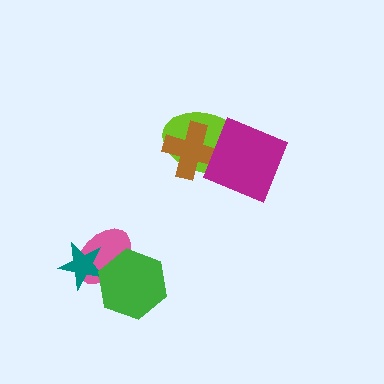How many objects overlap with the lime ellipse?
2 objects overlap with the lime ellipse.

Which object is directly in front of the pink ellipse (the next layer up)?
The teal star is directly in front of the pink ellipse.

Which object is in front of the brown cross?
The magenta diamond is in front of the brown cross.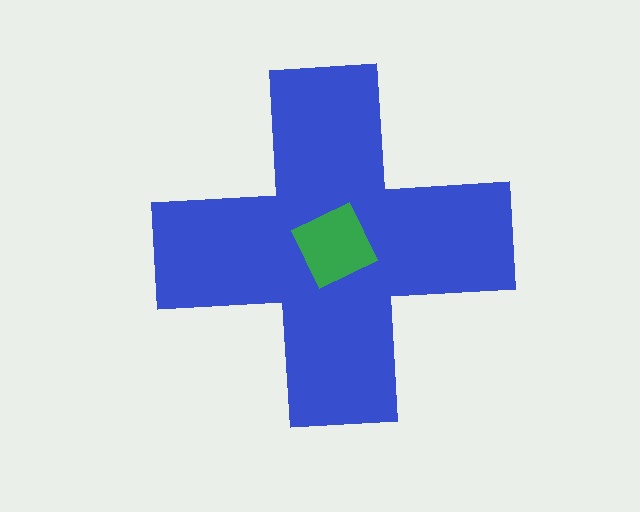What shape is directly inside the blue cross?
The green square.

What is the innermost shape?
The green square.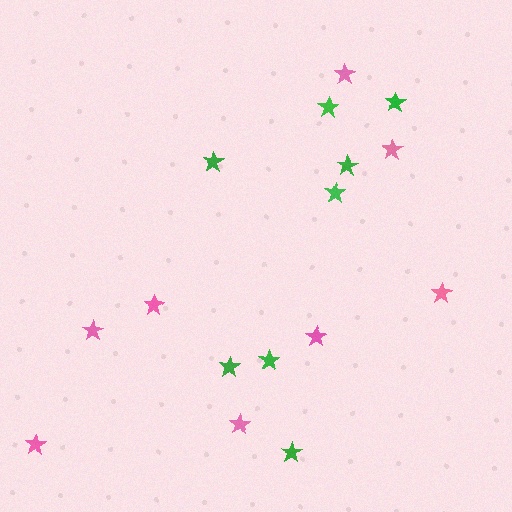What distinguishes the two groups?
There are 2 groups: one group of green stars (8) and one group of pink stars (8).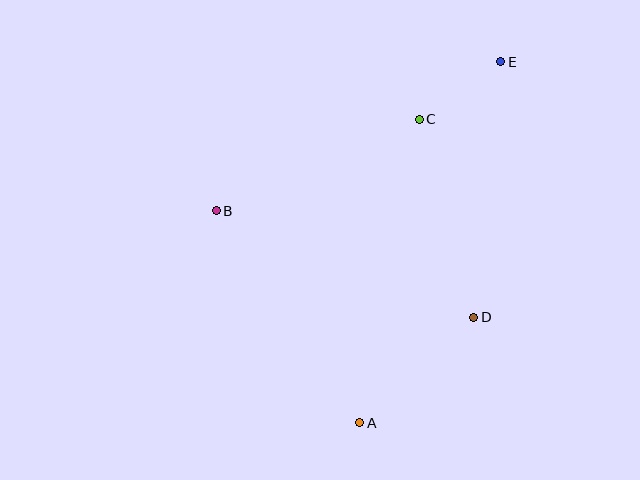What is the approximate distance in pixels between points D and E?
The distance between D and E is approximately 257 pixels.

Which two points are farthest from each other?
Points A and E are farthest from each other.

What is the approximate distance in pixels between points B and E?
The distance between B and E is approximately 321 pixels.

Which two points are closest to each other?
Points C and E are closest to each other.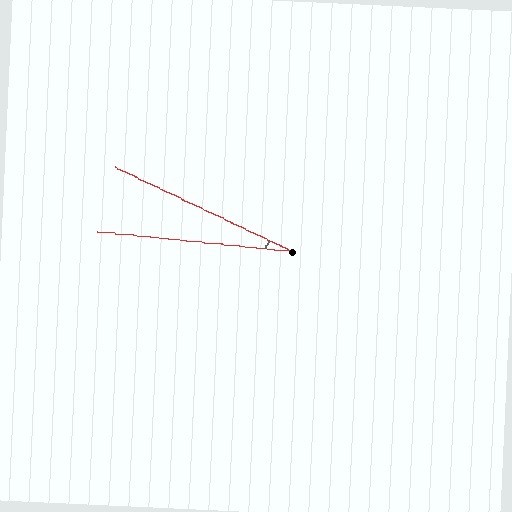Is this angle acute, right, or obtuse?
It is acute.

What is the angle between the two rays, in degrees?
Approximately 20 degrees.